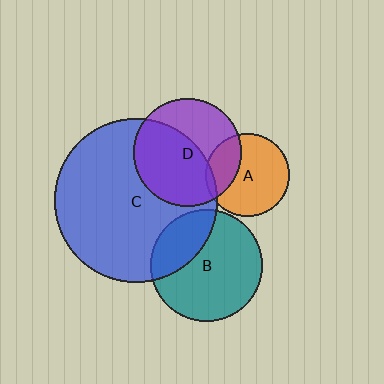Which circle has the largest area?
Circle C (blue).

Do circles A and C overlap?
Yes.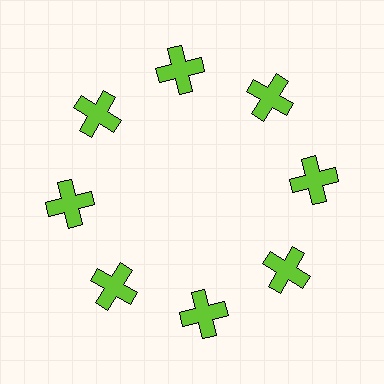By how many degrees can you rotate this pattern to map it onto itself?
The pattern maps onto itself every 45 degrees of rotation.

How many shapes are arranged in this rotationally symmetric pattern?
There are 8 shapes, arranged in 8 groups of 1.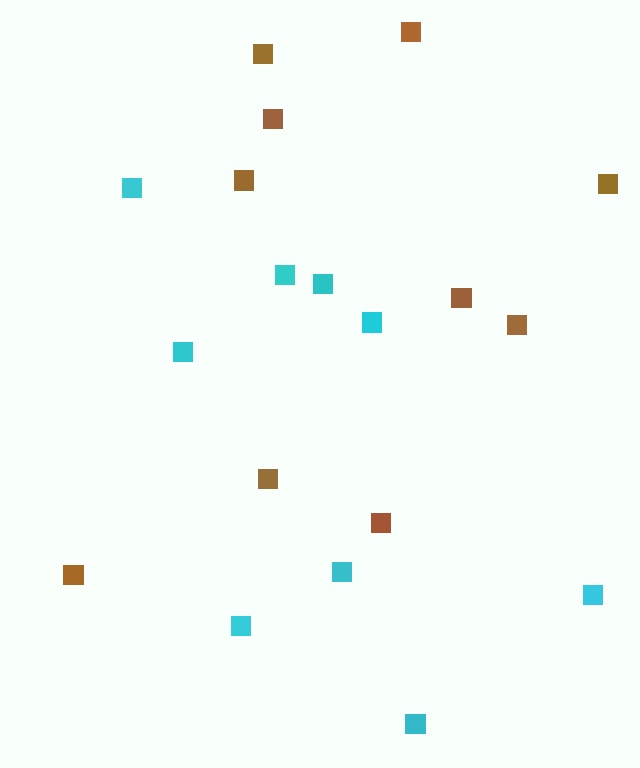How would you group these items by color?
There are 2 groups: one group of cyan squares (9) and one group of brown squares (10).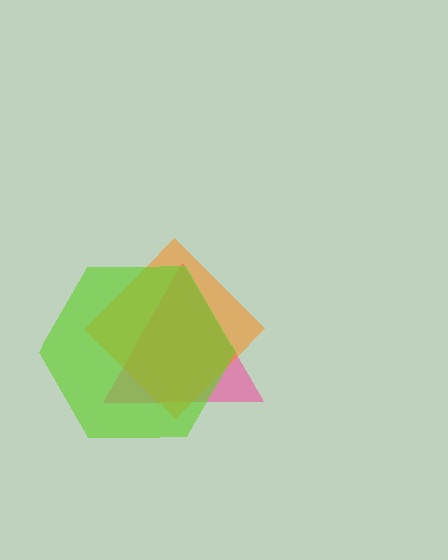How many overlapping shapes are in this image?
There are 3 overlapping shapes in the image.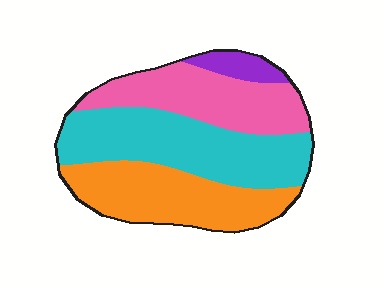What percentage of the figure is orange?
Orange takes up about one third (1/3) of the figure.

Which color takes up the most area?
Cyan, at roughly 35%.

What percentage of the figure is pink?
Pink covers roughly 25% of the figure.